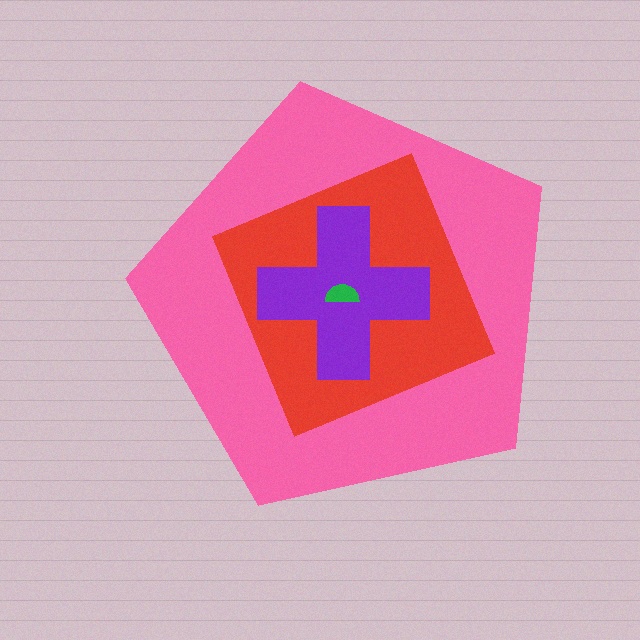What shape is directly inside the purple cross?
The green semicircle.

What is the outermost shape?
The pink pentagon.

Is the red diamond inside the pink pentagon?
Yes.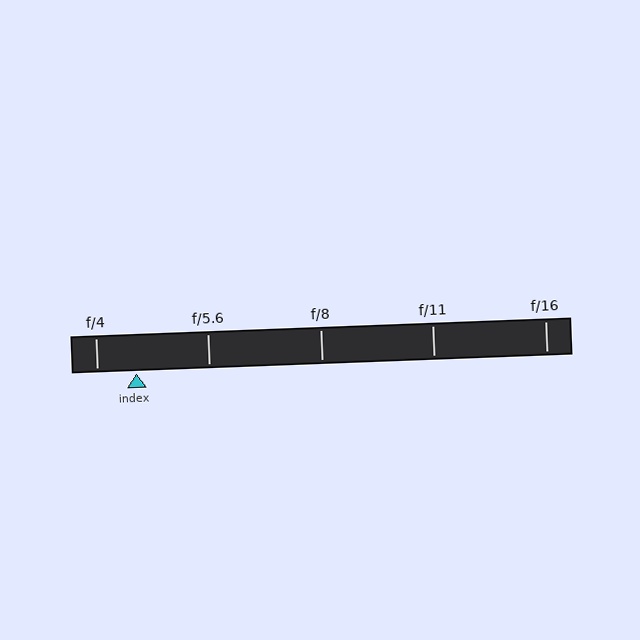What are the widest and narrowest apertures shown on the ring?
The widest aperture shown is f/4 and the narrowest is f/16.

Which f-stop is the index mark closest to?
The index mark is closest to f/4.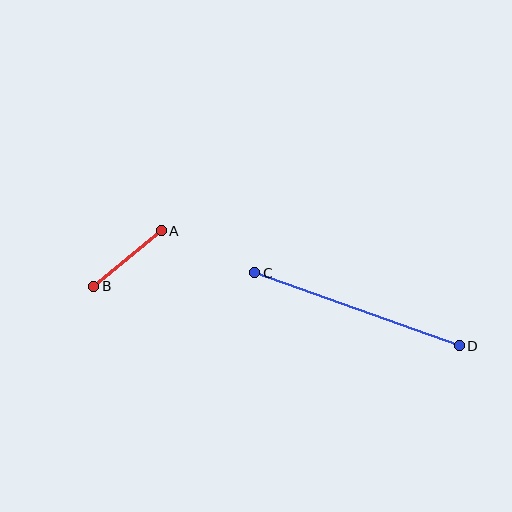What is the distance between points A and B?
The distance is approximately 87 pixels.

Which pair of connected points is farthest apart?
Points C and D are farthest apart.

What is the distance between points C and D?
The distance is approximately 217 pixels.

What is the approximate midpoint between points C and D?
The midpoint is at approximately (357, 309) pixels.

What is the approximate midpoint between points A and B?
The midpoint is at approximately (127, 259) pixels.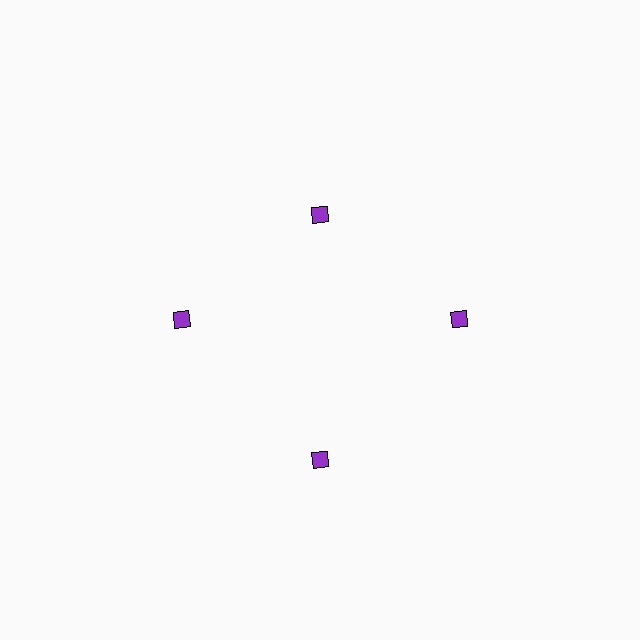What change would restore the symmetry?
The symmetry would be restored by moving it outward, back onto the ring so that all 4 diamonds sit at equal angles and equal distance from the center.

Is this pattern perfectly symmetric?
No. The 4 purple diamonds are arranged in a ring, but one element near the 12 o'clock position is pulled inward toward the center, breaking the 4-fold rotational symmetry.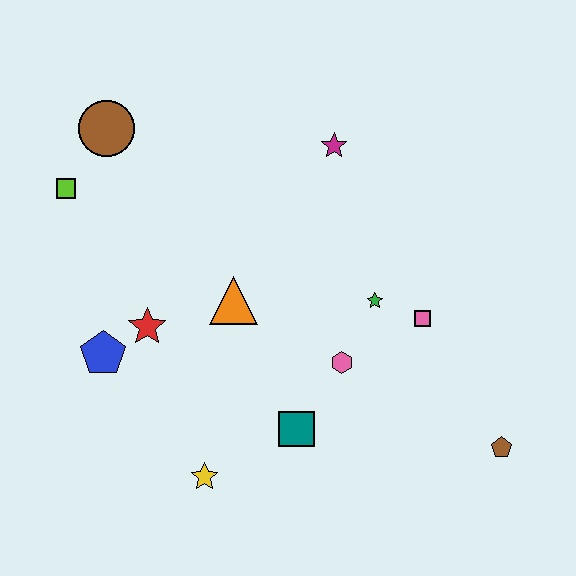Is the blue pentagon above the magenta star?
No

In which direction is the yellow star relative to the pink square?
The yellow star is to the left of the pink square.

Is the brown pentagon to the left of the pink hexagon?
No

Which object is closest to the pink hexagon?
The green star is closest to the pink hexagon.